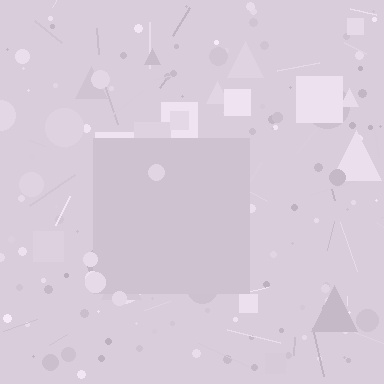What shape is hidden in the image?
A square is hidden in the image.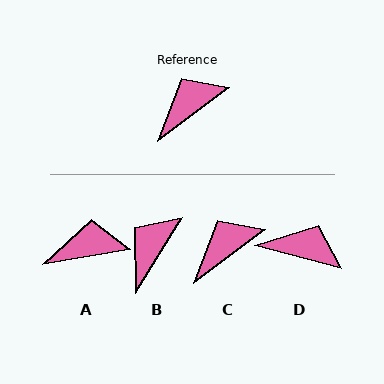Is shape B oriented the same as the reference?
No, it is off by about 22 degrees.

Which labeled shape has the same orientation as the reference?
C.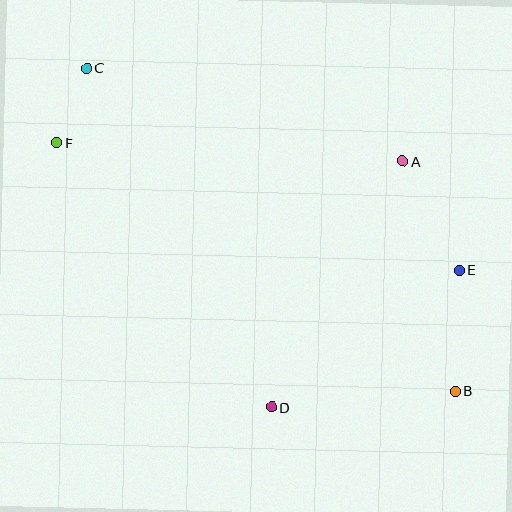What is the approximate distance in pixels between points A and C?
The distance between A and C is approximately 330 pixels.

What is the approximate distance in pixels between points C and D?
The distance between C and D is approximately 386 pixels.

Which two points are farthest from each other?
Points B and C are farthest from each other.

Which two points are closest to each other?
Points C and F are closest to each other.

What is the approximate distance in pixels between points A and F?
The distance between A and F is approximately 347 pixels.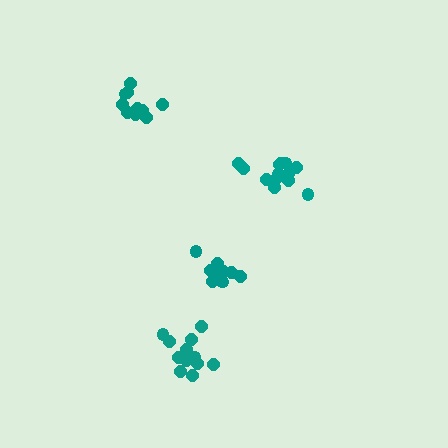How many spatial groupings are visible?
There are 4 spatial groupings.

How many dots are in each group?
Group 1: 13 dots, Group 2: 12 dots, Group 3: 10 dots, Group 4: 10 dots (45 total).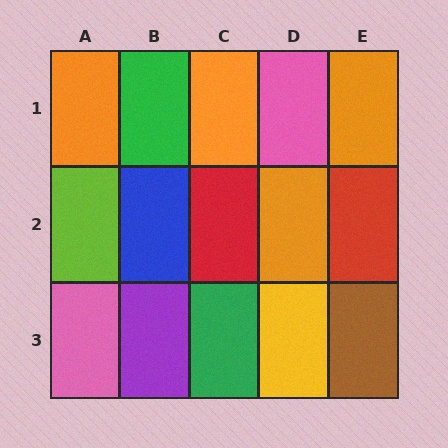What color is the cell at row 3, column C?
Green.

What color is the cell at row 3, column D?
Yellow.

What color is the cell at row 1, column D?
Pink.